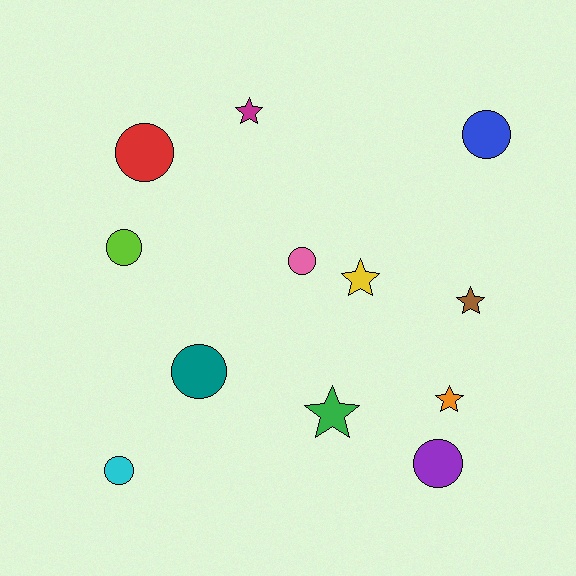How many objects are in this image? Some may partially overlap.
There are 12 objects.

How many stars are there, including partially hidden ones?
There are 5 stars.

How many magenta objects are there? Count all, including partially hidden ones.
There is 1 magenta object.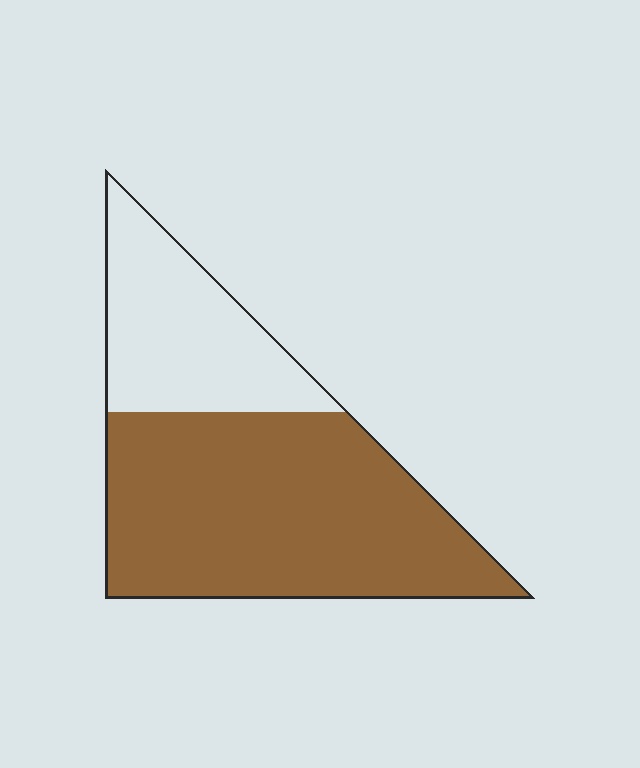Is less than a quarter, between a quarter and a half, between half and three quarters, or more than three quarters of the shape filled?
Between half and three quarters.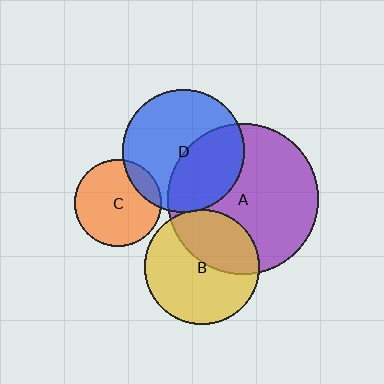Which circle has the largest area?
Circle A (purple).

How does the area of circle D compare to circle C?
Approximately 2.0 times.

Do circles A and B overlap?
Yes.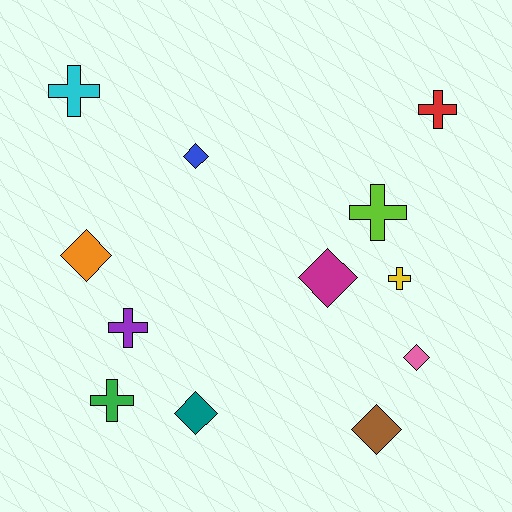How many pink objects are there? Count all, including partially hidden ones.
There is 1 pink object.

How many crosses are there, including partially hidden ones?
There are 6 crosses.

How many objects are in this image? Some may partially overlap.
There are 12 objects.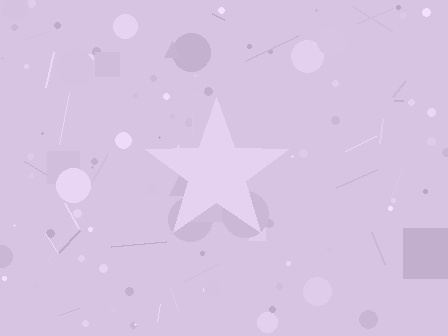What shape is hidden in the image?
A star is hidden in the image.